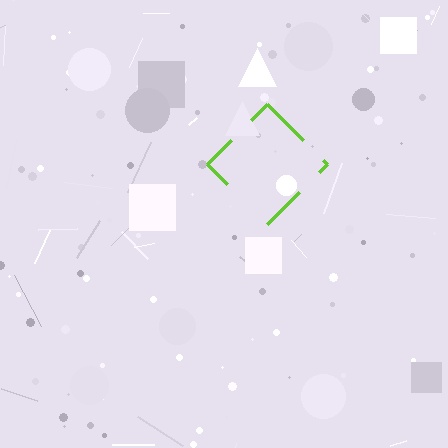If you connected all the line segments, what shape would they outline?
They would outline a diamond.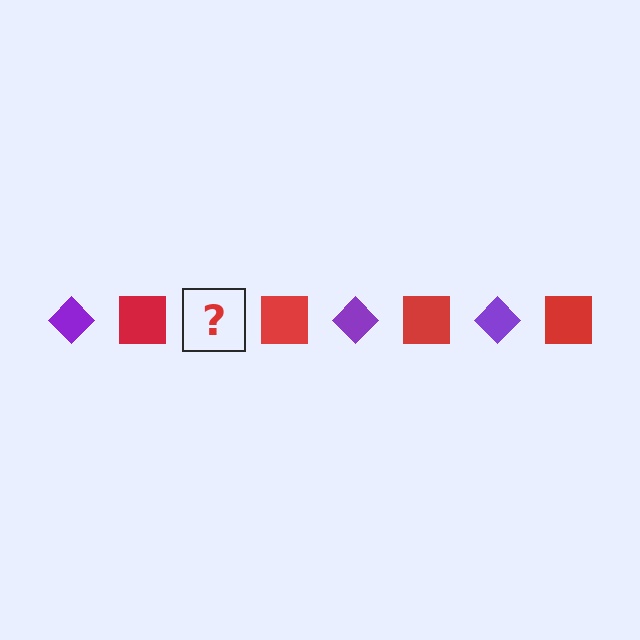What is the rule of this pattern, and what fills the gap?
The rule is that the pattern alternates between purple diamond and red square. The gap should be filled with a purple diamond.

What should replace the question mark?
The question mark should be replaced with a purple diamond.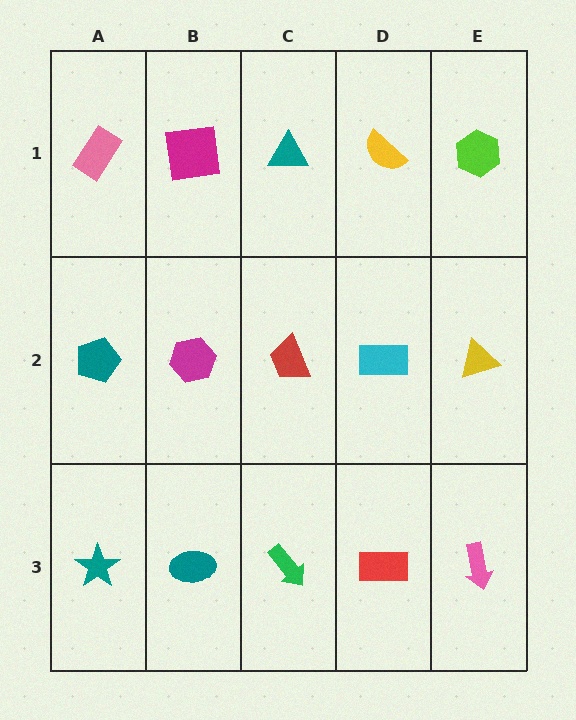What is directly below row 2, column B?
A teal ellipse.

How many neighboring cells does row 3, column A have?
2.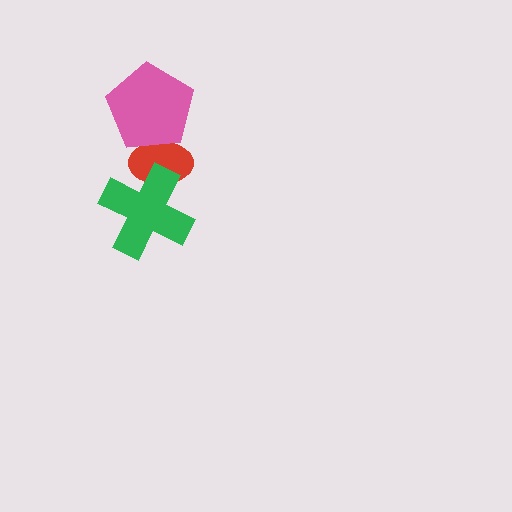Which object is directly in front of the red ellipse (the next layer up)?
The pink pentagon is directly in front of the red ellipse.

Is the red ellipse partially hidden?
Yes, it is partially covered by another shape.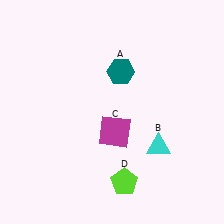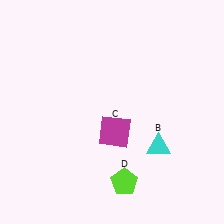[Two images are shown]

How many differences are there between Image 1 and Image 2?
There is 1 difference between the two images.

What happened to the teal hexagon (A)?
The teal hexagon (A) was removed in Image 2. It was in the top-right area of Image 1.